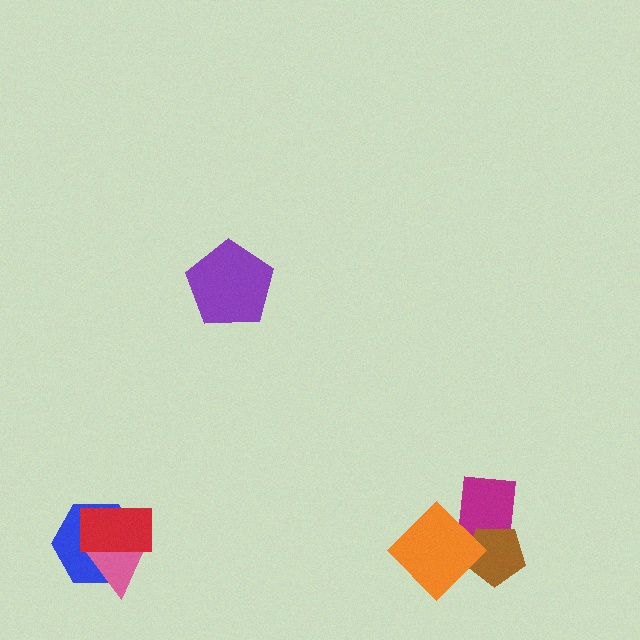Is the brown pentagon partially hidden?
Yes, it is partially covered by another shape.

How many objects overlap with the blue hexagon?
2 objects overlap with the blue hexagon.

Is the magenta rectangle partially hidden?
Yes, it is partially covered by another shape.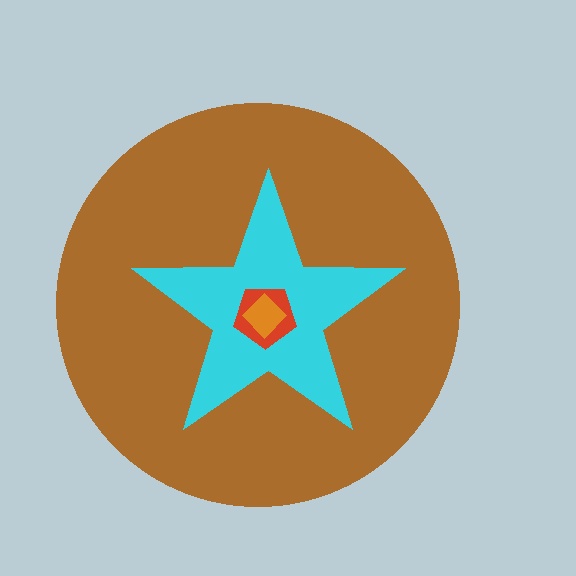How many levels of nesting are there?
4.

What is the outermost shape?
The brown circle.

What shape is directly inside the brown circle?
The cyan star.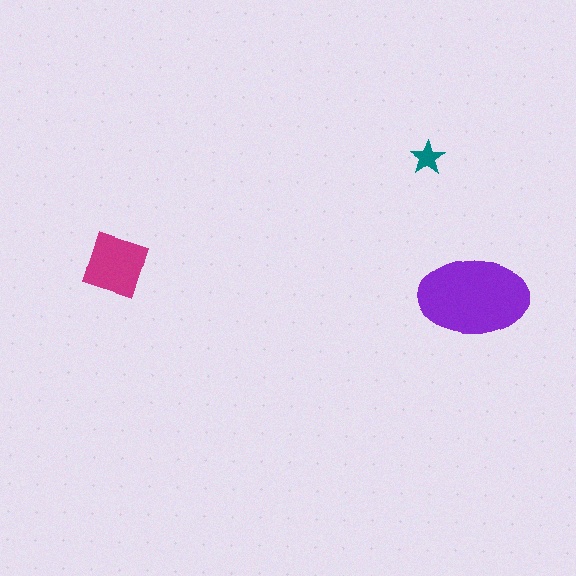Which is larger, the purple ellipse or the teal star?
The purple ellipse.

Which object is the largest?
The purple ellipse.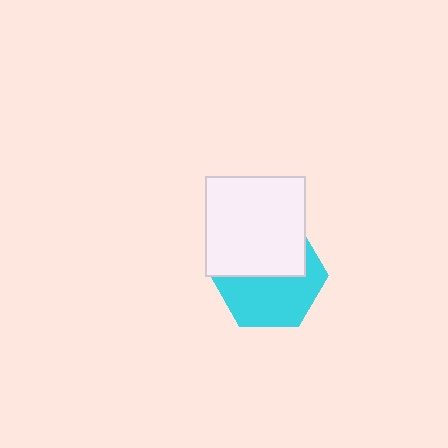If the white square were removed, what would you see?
You would see the complete cyan hexagon.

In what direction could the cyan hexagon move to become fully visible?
The cyan hexagon could move down. That would shift it out from behind the white square entirely.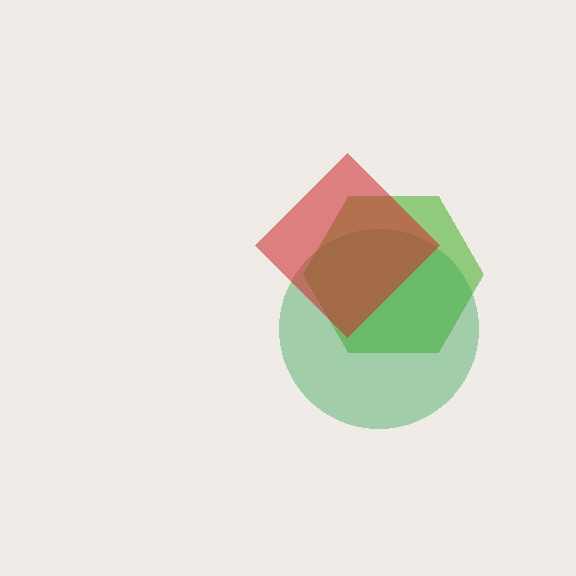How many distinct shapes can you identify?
There are 3 distinct shapes: a lime hexagon, a green circle, a red diamond.